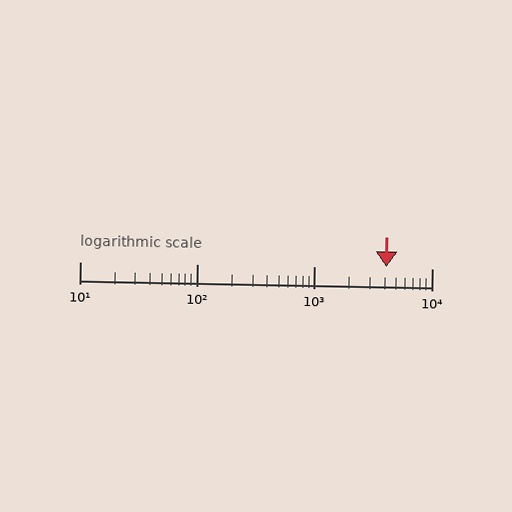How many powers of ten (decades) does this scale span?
The scale spans 3 decades, from 10 to 10000.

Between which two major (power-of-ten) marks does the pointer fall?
The pointer is between 1000 and 10000.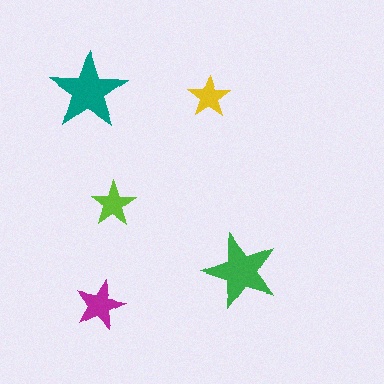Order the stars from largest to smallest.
the teal one, the green one, the magenta one, the lime one, the yellow one.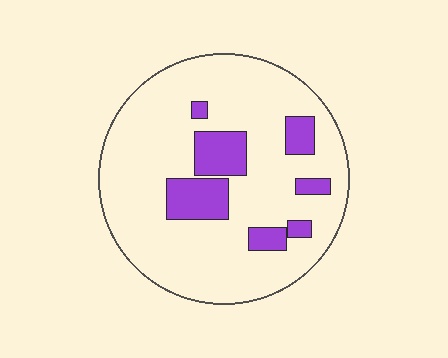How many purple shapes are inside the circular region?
7.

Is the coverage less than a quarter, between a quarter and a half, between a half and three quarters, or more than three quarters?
Less than a quarter.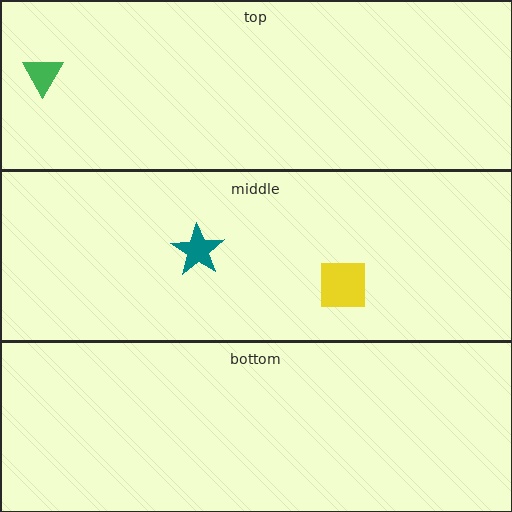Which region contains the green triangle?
The top region.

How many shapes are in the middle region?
2.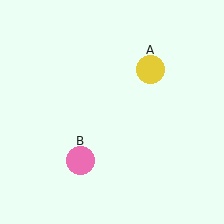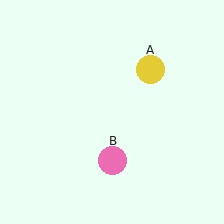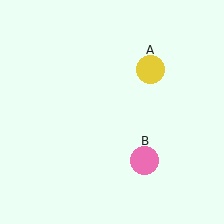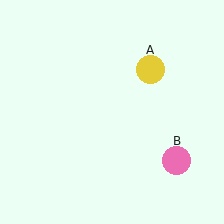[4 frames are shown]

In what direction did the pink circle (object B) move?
The pink circle (object B) moved right.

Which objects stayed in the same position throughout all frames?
Yellow circle (object A) remained stationary.